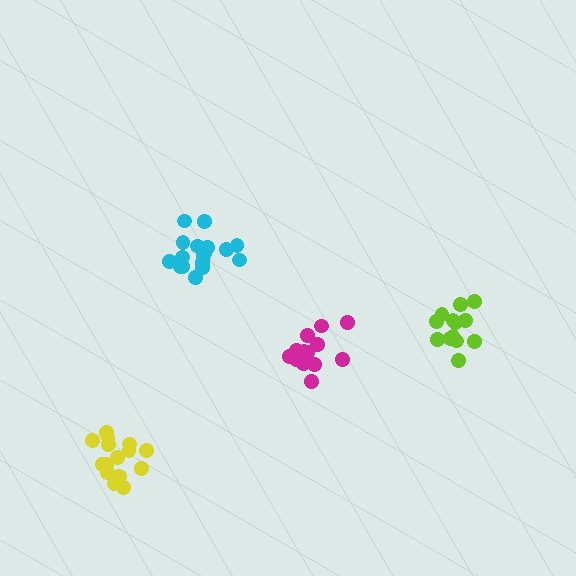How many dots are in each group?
Group 1: 13 dots, Group 2: 13 dots, Group 3: 15 dots, Group 4: 18 dots (59 total).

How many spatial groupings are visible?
There are 4 spatial groupings.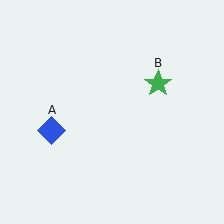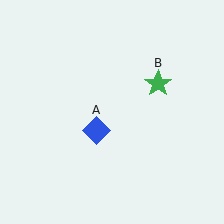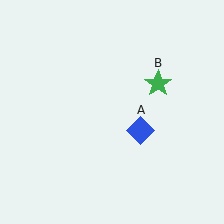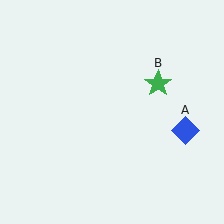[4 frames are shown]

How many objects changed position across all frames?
1 object changed position: blue diamond (object A).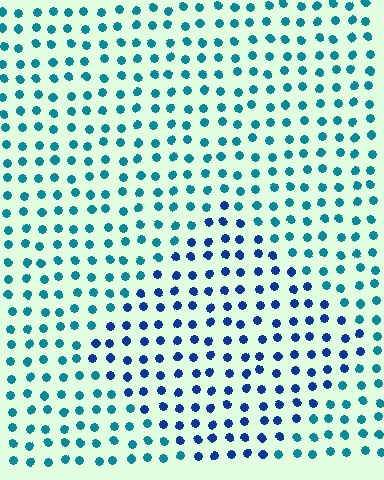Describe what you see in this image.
The image is filled with small teal elements in a uniform arrangement. A diamond-shaped region is visible where the elements are tinted to a slightly different hue, forming a subtle color boundary.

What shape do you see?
I see a diamond.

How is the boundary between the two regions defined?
The boundary is defined purely by a slight shift in hue (about 36 degrees). Spacing, size, and orientation are identical on both sides.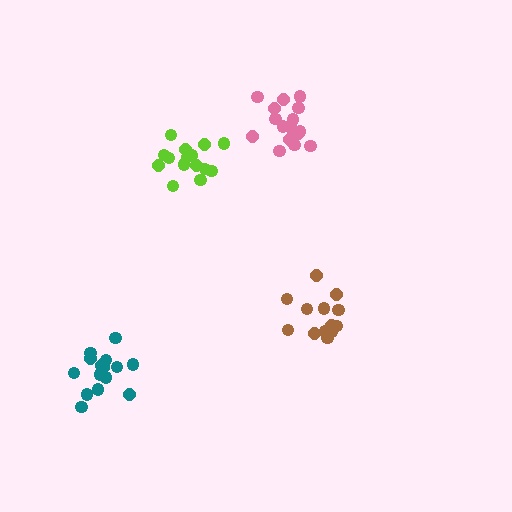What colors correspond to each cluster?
The clusters are colored: brown, lime, teal, pink.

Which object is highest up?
The pink cluster is topmost.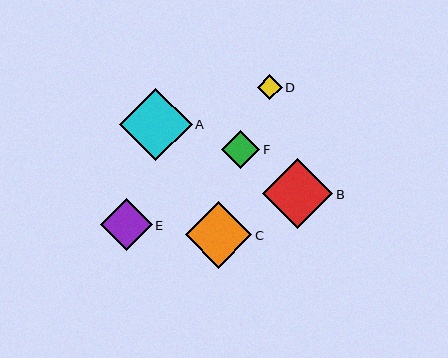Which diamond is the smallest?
Diamond D is the smallest with a size of approximately 25 pixels.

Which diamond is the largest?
Diamond A is the largest with a size of approximately 72 pixels.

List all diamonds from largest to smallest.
From largest to smallest: A, B, C, E, F, D.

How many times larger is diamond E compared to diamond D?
Diamond E is approximately 2.1 times the size of diamond D.